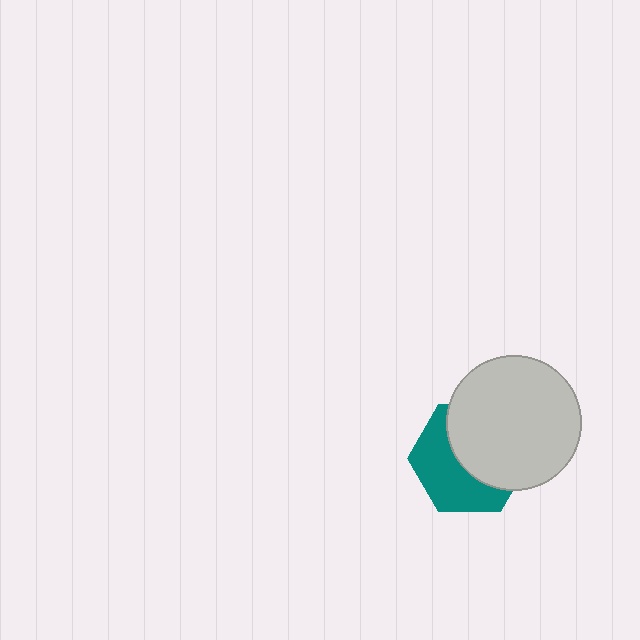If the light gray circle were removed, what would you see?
You would see the complete teal hexagon.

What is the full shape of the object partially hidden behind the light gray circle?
The partially hidden object is a teal hexagon.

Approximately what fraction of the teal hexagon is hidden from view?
Roughly 53% of the teal hexagon is hidden behind the light gray circle.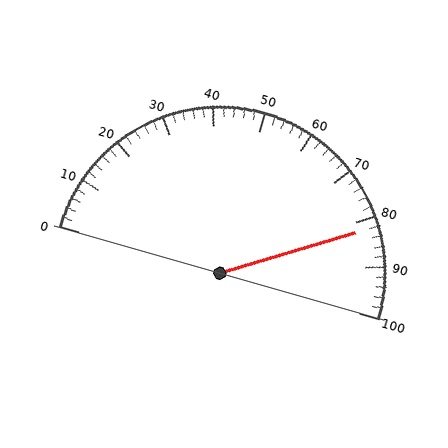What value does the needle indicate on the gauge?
The needle indicates approximately 82.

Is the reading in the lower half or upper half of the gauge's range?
The reading is in the upper half of the range (0 to 100).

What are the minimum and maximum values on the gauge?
The gauge ranges from 0 to 100.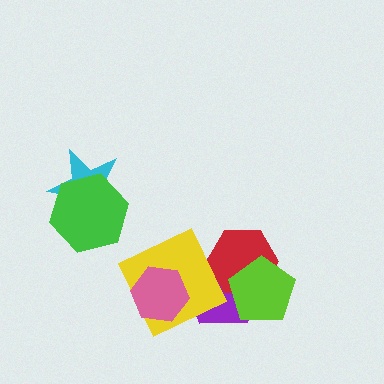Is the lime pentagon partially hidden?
No, no other shape covers it.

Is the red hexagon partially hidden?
Yes, it is partially covered by another shape.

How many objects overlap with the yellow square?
2 objects overlap with the yellow square.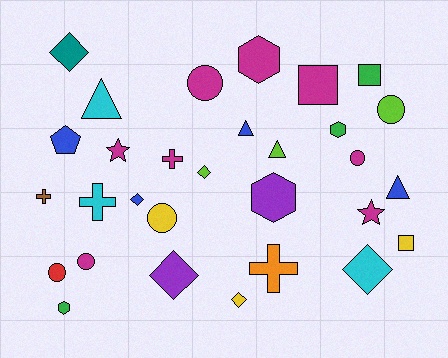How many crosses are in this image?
There are 4 crosses.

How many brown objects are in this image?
There is 1 brown object.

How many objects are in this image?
There are 30 objects.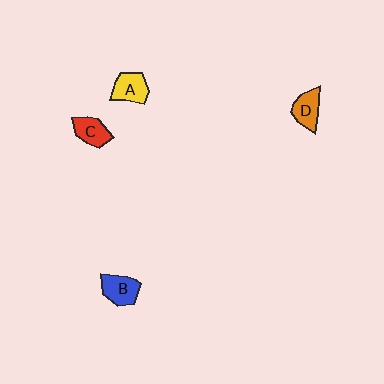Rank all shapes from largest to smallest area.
From largest to smallest: B (blue), A (yellow), D (orange), C (red).